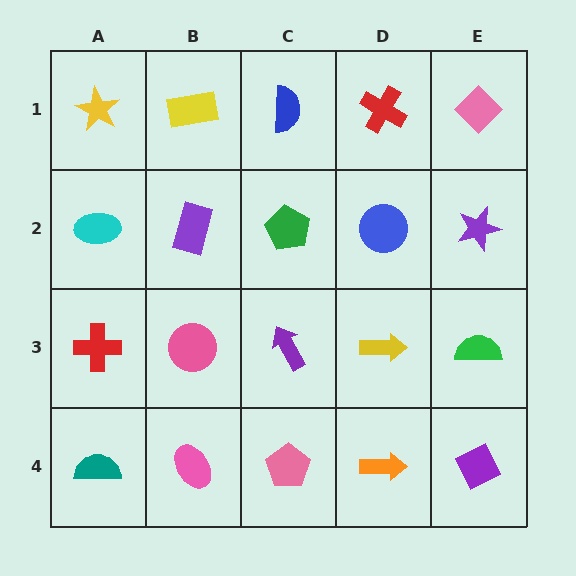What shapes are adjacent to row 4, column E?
A green semicircle (row 3, column E), an orange arrow (row 4, column D).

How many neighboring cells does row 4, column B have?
3.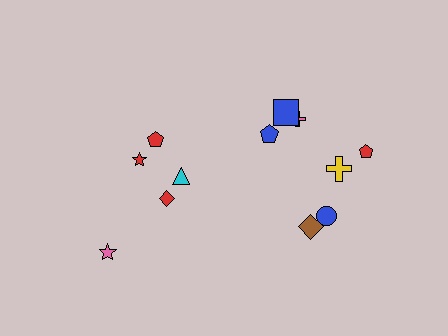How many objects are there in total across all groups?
There are 12 objects.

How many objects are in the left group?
There are 5 objects.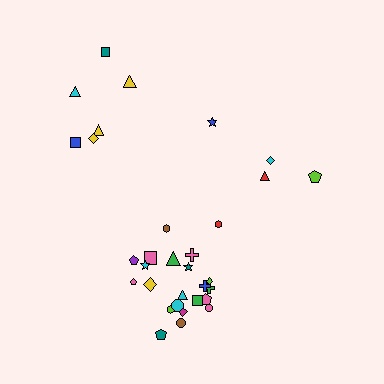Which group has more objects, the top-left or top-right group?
The top-left group.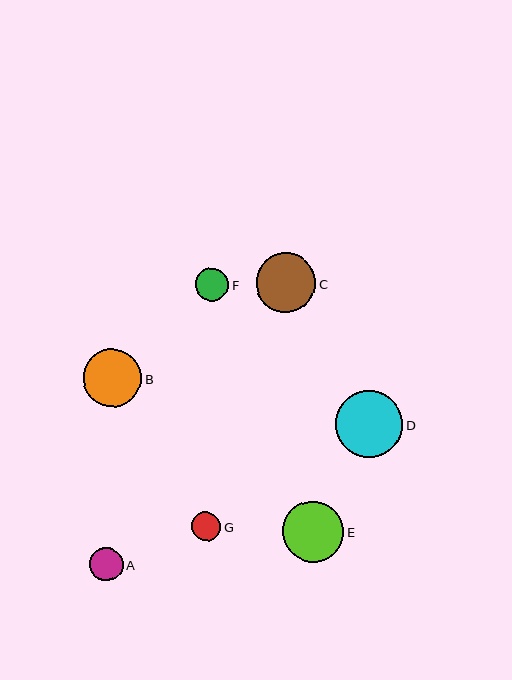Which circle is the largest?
Circle D is the largest with a size of approximately 67 pixels.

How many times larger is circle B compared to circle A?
Circle B is approximately 1.8 times the size of circle A.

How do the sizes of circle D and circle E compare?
Circle D and circle E are approximately the same size.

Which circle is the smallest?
Circle G is the smallest with a size of approximately 29 pixels.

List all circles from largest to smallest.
From largest to smallest: D, E, C, B, F, A, G.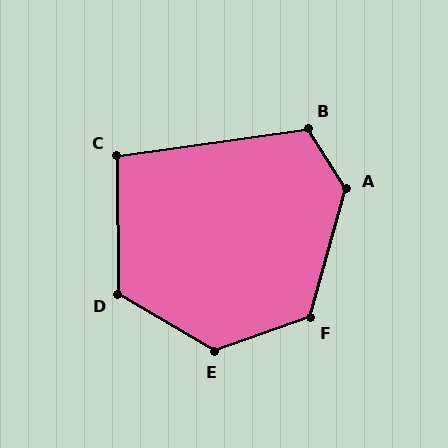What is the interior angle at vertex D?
Approximately 121 degrees (obtuse).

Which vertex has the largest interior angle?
A, at approximately 132 degrees.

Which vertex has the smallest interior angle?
C, at approximately 98 degrees.